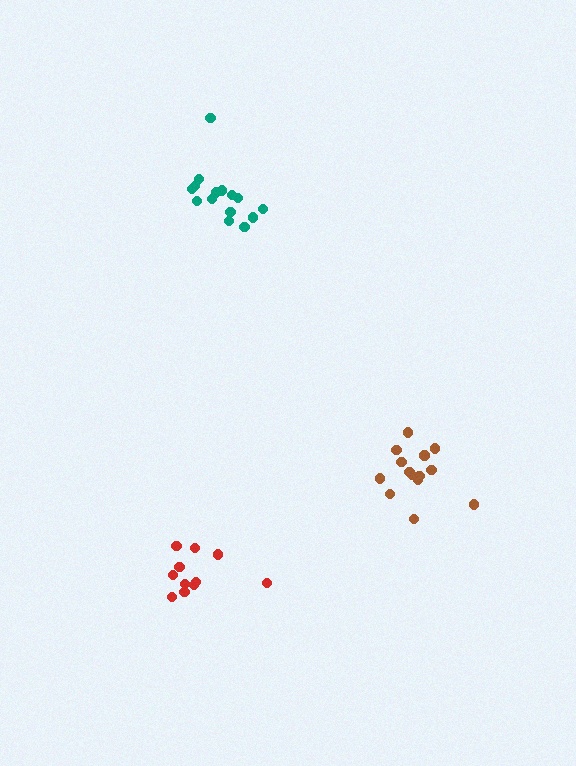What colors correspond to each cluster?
The clusters are colored: teal, brown, red.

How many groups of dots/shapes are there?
There are 3 groups.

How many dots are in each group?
Group 1: 15 dots, Group 2: 14 dots, Group 3: 11 dots (40 total).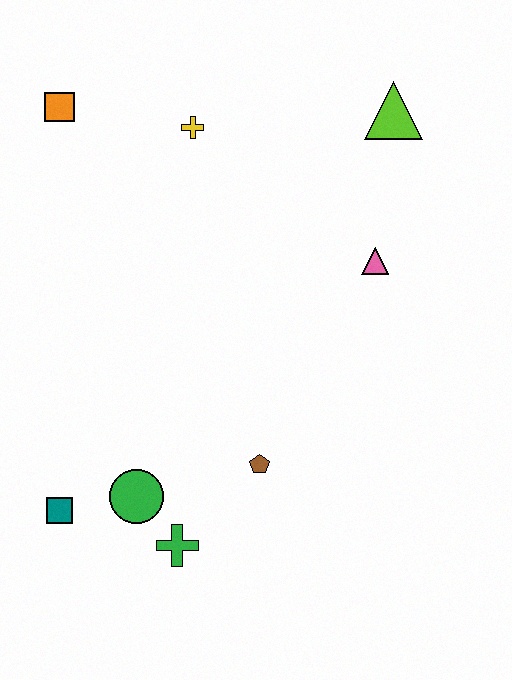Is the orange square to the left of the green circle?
Yes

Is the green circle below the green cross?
No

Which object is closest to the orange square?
The yellow cross is closest to the orange square.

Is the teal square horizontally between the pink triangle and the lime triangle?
No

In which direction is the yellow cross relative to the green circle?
The yellow cross is above the green circle.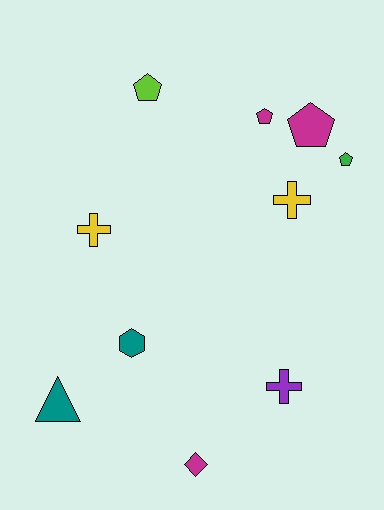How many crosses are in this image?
There are 3 crosses.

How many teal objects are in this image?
There are 2 teal objects.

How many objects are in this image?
There are 10 objects.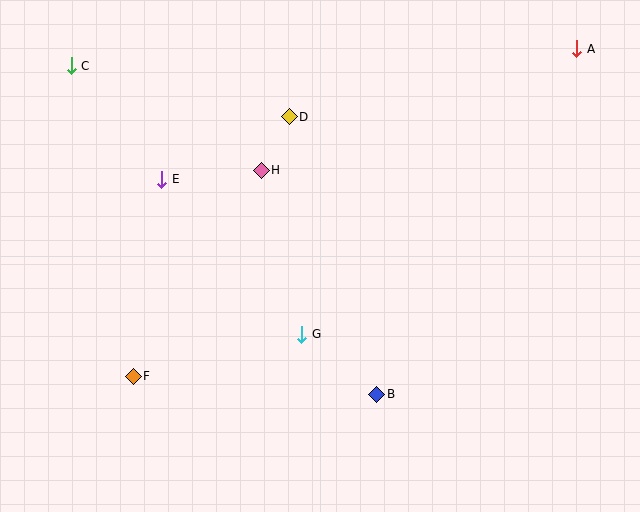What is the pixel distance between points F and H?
The distance between F and H is 243 pixels.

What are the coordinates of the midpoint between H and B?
The midpoint between H and B is at (319, 282).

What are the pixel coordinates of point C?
Point C is at (72, 66).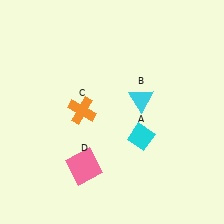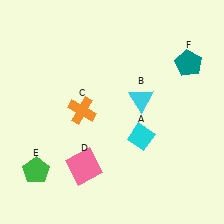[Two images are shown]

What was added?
A green pentagon (E), a teal pentagon (F) were added in Image 2.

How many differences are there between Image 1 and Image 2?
There are 2 differences between the two images.